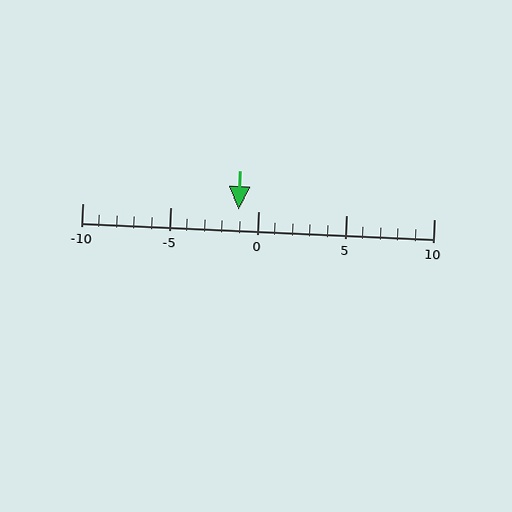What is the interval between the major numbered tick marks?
The major tick marks are spaced 5 units apart.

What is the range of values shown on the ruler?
The ruler shows values from -10 to 10.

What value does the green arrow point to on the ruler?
The green arrow points to approximately -1.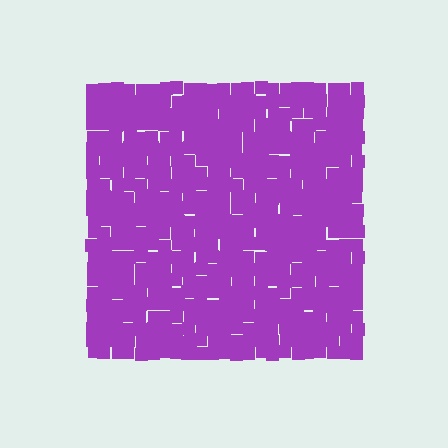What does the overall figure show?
The overall figure shows a square.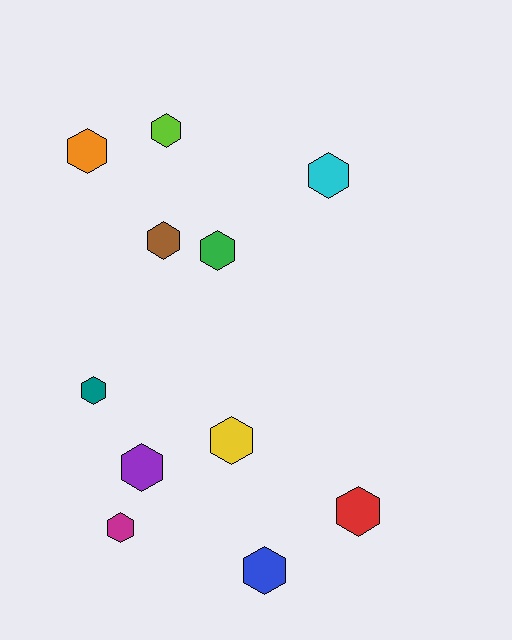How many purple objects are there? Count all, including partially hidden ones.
There is 1 purple object.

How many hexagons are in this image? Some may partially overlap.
There are 11 hexagons.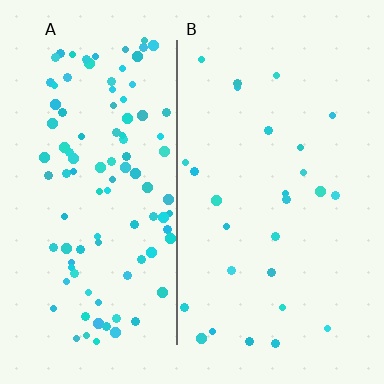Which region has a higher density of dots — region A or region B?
A (the left).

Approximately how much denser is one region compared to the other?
Approximately 3.9× — region A over region B.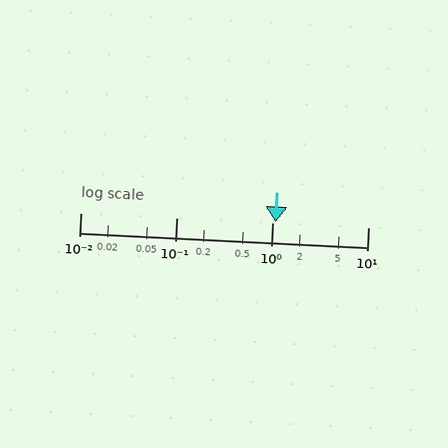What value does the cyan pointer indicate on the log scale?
The pointer indicates approximately 1.1.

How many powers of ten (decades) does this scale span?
The scale spans 3 decades, from 0.01 to 10.